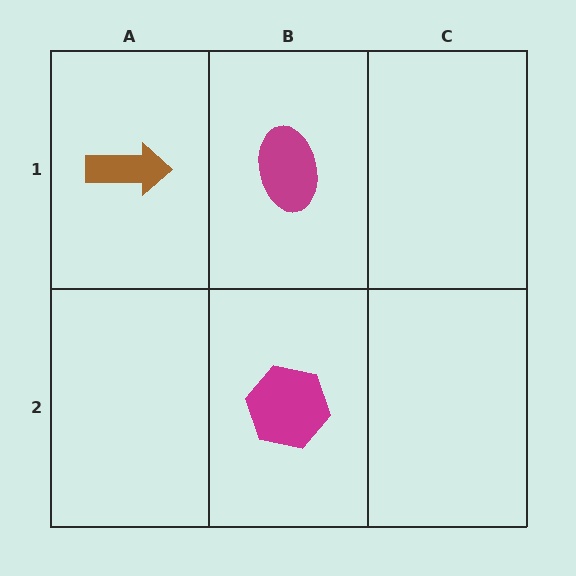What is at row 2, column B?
A magenta hexagon.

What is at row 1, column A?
A brown arrow.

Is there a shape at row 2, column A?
No, that cell is empty.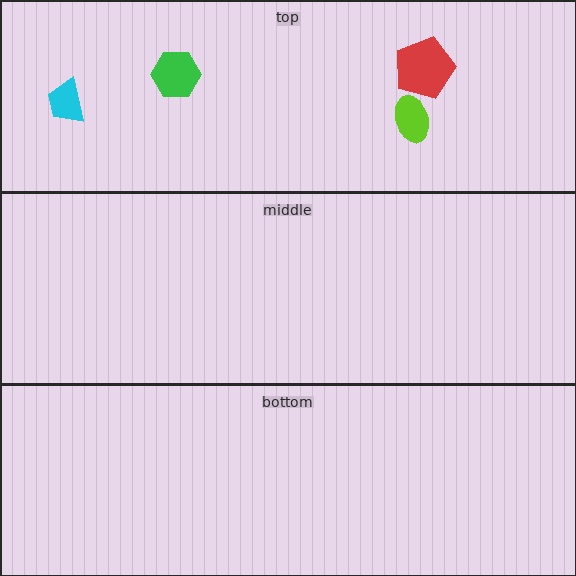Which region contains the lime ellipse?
The top region.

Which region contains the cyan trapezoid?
The top region.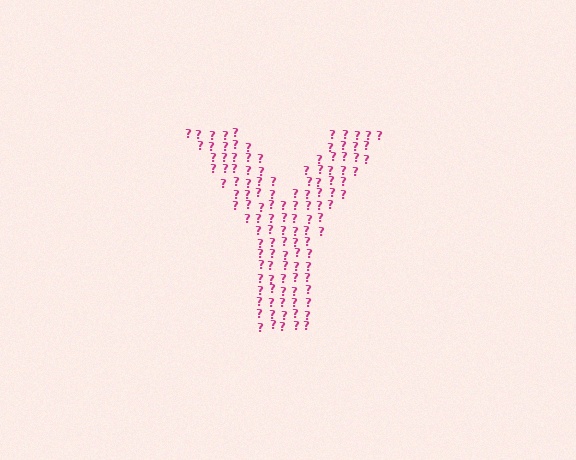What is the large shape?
The large shape is the letter Y.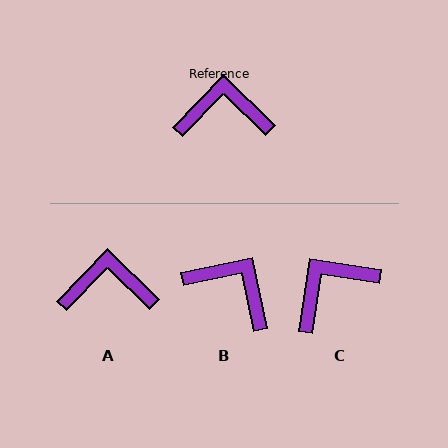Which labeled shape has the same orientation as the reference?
A.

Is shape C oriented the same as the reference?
No, it is off by about 36 degrees.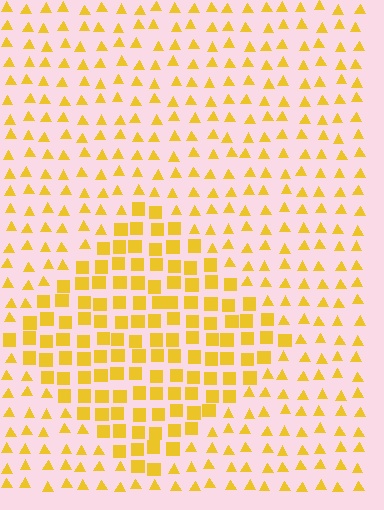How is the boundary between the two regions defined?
The boundary is defined by a change in element shape: squares inside vs. triangles outside. All elements share the same color and spacing.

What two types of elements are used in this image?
The image uses squares inside the diamond region and triangles outside it.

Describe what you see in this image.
The image is filled with small yellow elements arranged in a uniform grid. A diamond-shaped region contains squares, while the surrounding area contains triangles. The boundary is defined purely by the change in element shape.